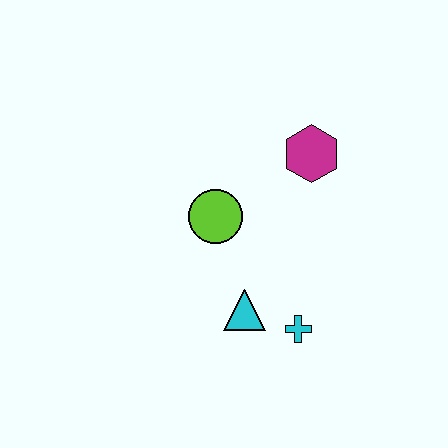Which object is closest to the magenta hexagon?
The lime circle is closest to the magenta hexagon.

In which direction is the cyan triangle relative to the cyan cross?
The cyan triangle is to the left of the cyan cross.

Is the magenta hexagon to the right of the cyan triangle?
Yes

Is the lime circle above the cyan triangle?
Yes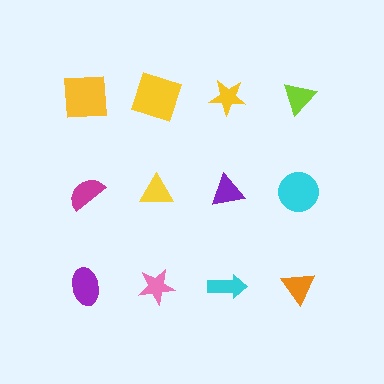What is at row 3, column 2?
A pink star.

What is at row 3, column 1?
A purple ellipse.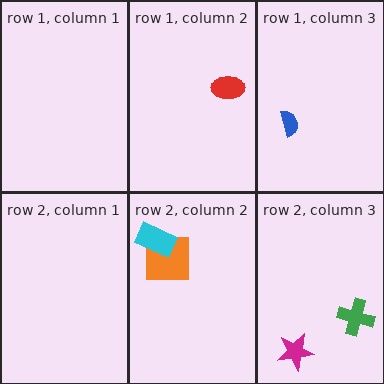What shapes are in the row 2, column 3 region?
The magenta star, the green cross.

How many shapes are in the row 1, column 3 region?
1.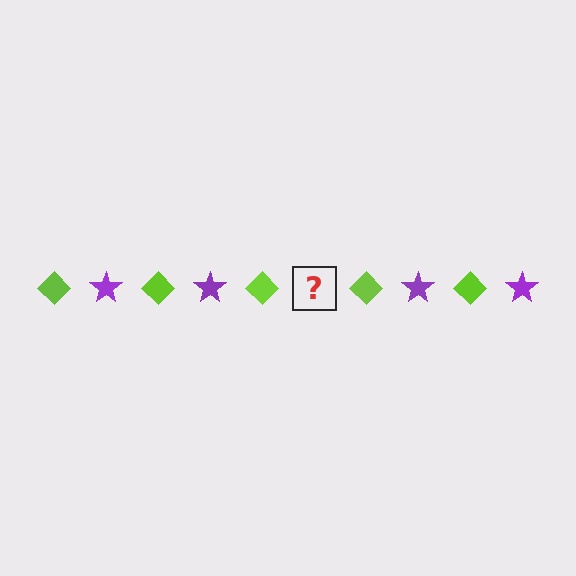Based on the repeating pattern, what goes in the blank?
The blank should be a purple star.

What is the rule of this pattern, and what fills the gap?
The rule is that the pattern alternates between lime diamond and purple star. The gap should be filled with a purple star.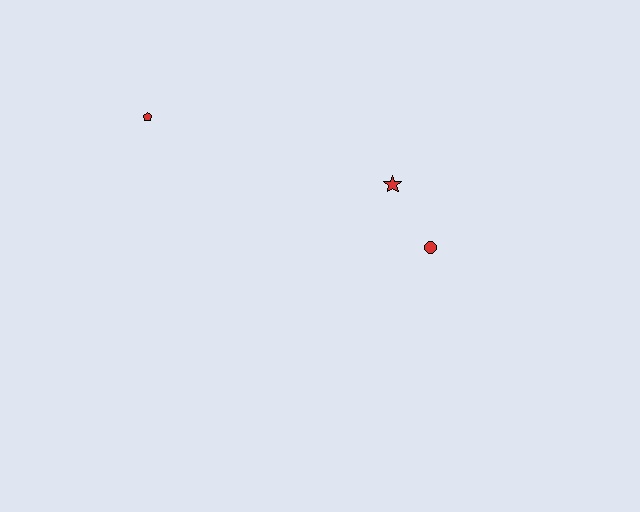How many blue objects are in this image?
There are no blue objects.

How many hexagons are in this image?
There are no hexagons.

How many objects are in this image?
There are 3 objects.